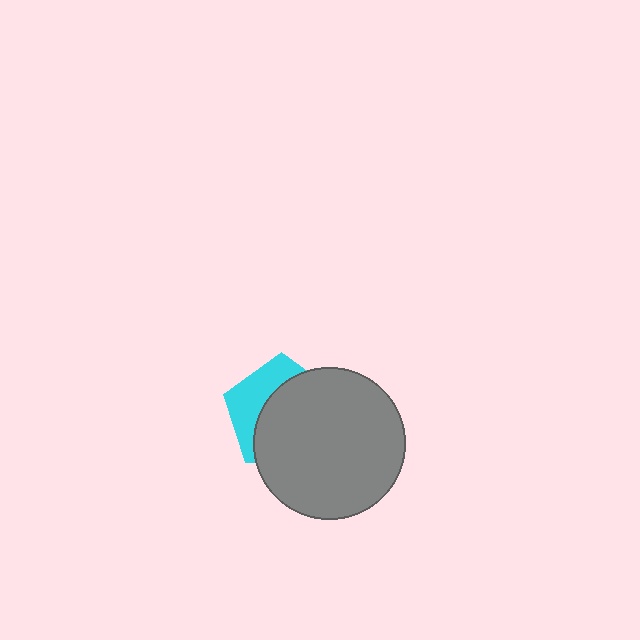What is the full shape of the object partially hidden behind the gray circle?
The partially hidden object is a cyan pentagon.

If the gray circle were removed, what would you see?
You would see the complete cyan pentagon.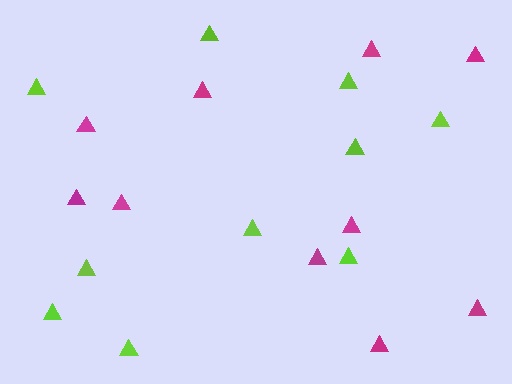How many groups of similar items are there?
There are 2 groups: one group of magenta triangles (10) and one group of lime triangles (10).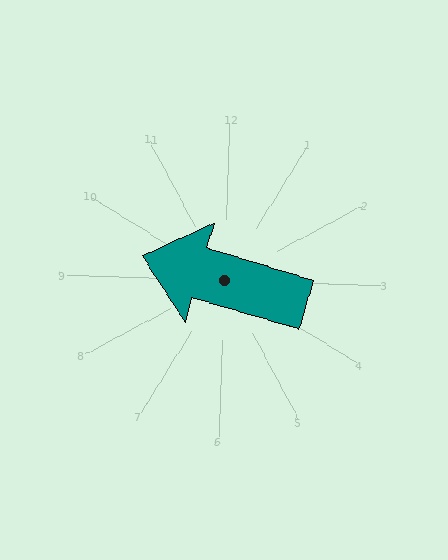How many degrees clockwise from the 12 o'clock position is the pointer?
Approximately 285 degrees.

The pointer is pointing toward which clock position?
Roughly 9 o'clock.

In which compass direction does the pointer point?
West.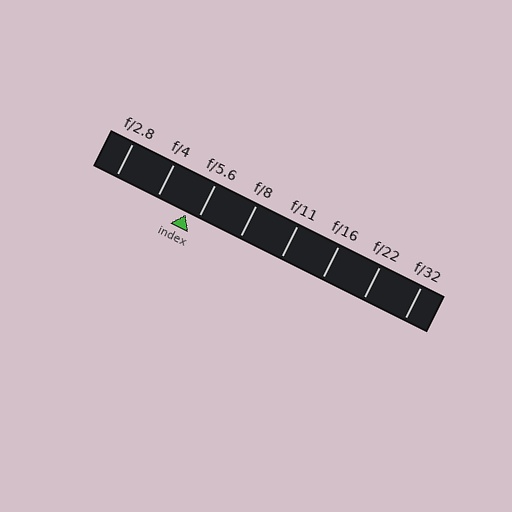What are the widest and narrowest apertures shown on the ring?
The widest aperture shown is f/2.8 and the narrowest is f/32.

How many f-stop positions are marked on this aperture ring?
There are 8 f-stop positions marked.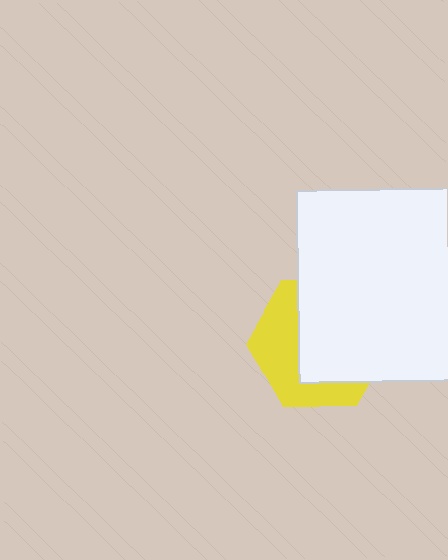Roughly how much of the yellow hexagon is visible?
A small part of it is visible (roughly 42%).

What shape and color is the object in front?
The object in front is a white square.